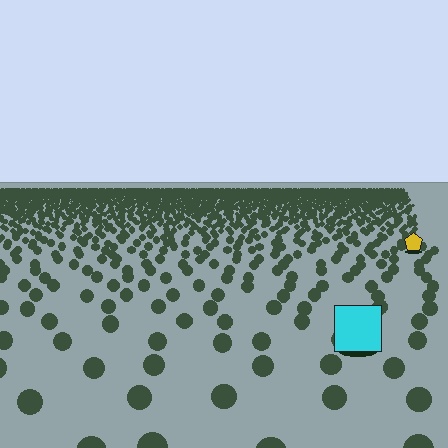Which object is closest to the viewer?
The cyan square is closest. The texture marks near it are larger and more spread out.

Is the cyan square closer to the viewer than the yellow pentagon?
Yes. The cyan square is closer — you can tell from the texture gradient: the ground texture is coarser near it.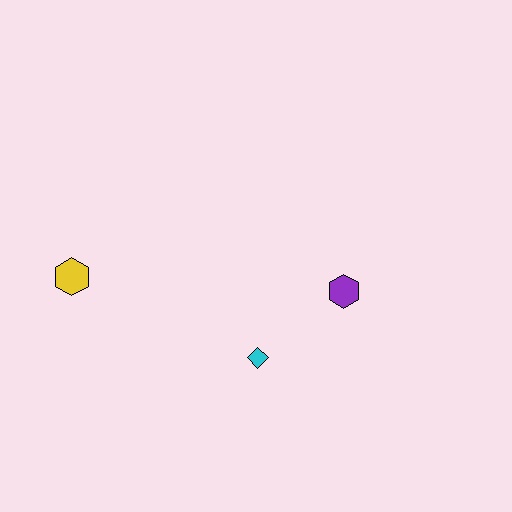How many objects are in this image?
There are 3 objects.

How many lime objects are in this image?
There are no lime objects.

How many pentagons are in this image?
There are no pentagons.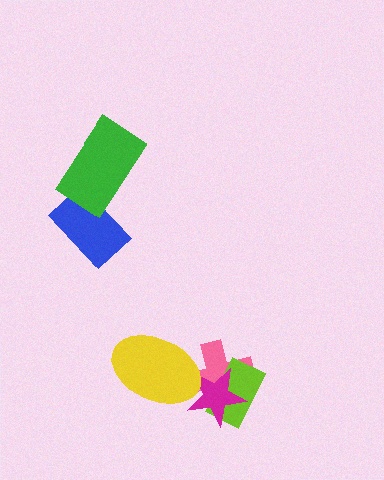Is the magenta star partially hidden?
Yes, it is partially covered by another shape.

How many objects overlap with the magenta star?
3 objects overlap with the magenta star.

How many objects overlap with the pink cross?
3 objects overlap with the pink cross.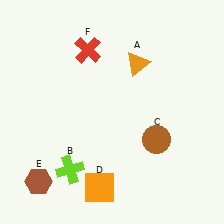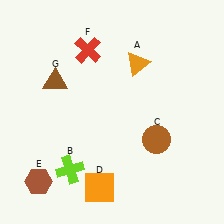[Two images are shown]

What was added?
A brown triangle (G) was added in Image 2.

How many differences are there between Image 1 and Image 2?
There is 1 difference between the two images.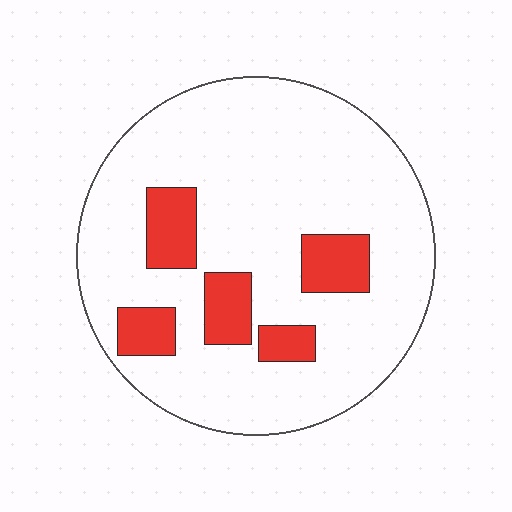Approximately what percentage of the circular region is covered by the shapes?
Approximately 15%.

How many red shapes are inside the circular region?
5.